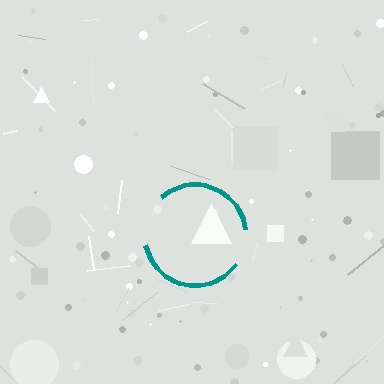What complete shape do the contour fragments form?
The contour fragments form a circle.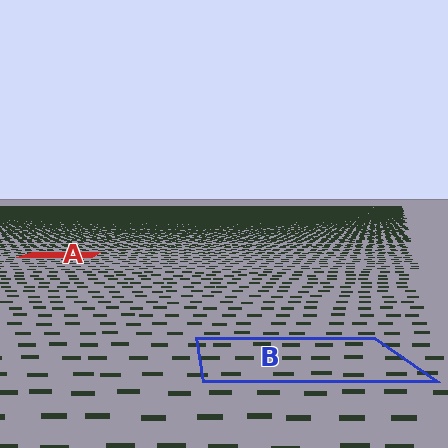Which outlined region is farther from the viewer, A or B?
Region A is farther from the viewer — the texture elements inside it appear smaller and more densely packed.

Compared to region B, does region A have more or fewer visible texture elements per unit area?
Region A has more texture elements per unit area — they are packed more densely because it is farther away.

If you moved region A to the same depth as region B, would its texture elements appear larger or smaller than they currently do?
They would appear larger. At a closer depth, the same texture elements are projected at a bigger on-screen size.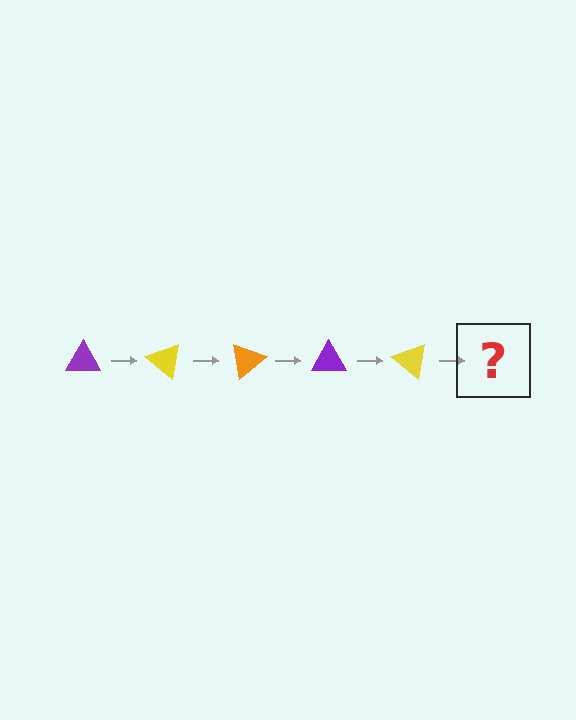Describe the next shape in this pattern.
It should be an orange triangle, rotated 200 degrees from the start.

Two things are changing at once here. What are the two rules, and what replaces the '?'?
The two rules are that it rotates 40 degrees each step and the color cycles through purple, yellow, and orange. The '?' should be an orange triangle, rotated 200 degrees from the start.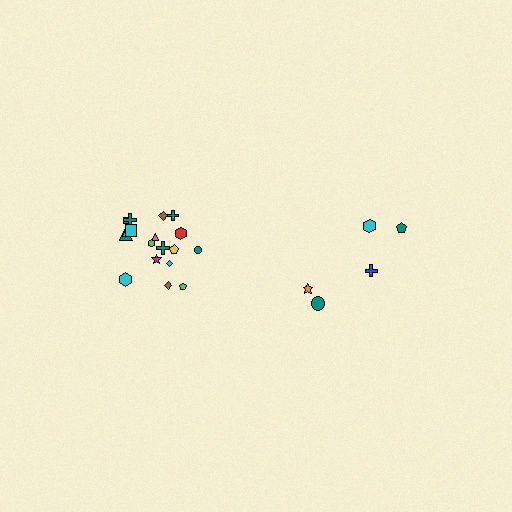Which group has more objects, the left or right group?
The left group.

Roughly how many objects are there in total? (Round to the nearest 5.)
Roughly 25 objects in total.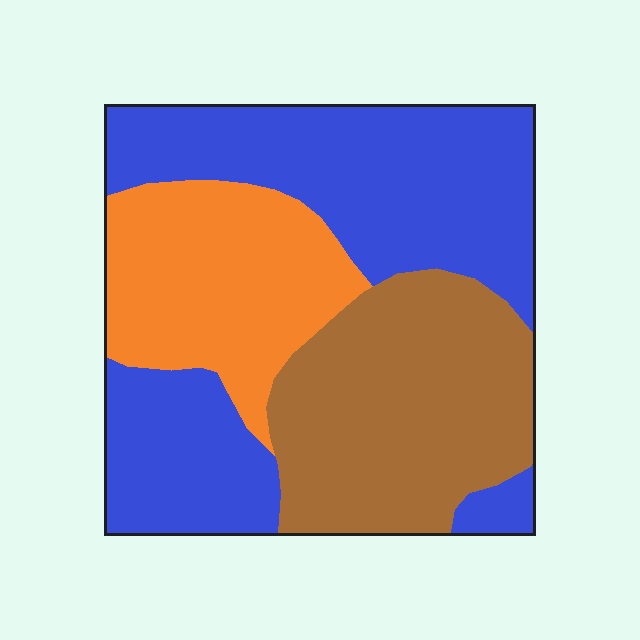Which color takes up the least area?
Orange, at roughly 25%.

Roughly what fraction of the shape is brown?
Brown covers around 30% of the shape.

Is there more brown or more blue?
Blue.